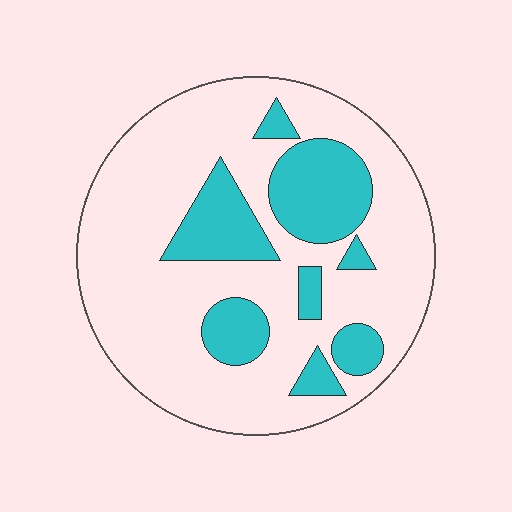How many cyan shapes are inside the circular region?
8.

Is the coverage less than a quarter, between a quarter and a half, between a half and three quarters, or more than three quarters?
Between a quarter and a half.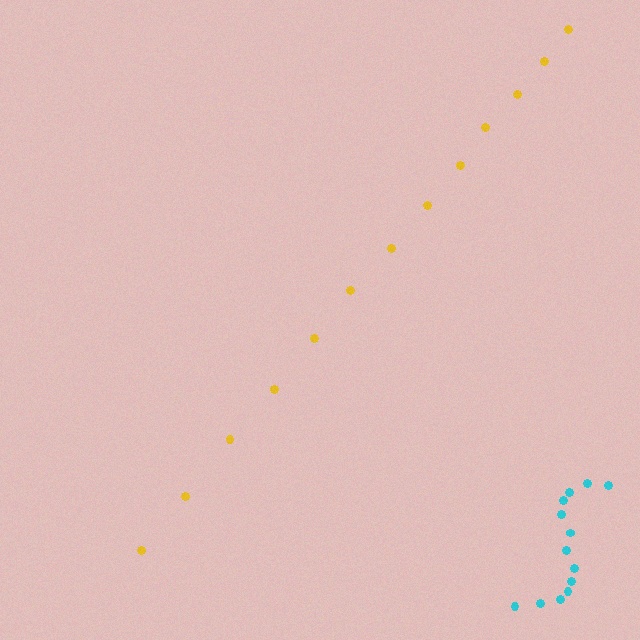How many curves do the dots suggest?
There are 2 distinct paths.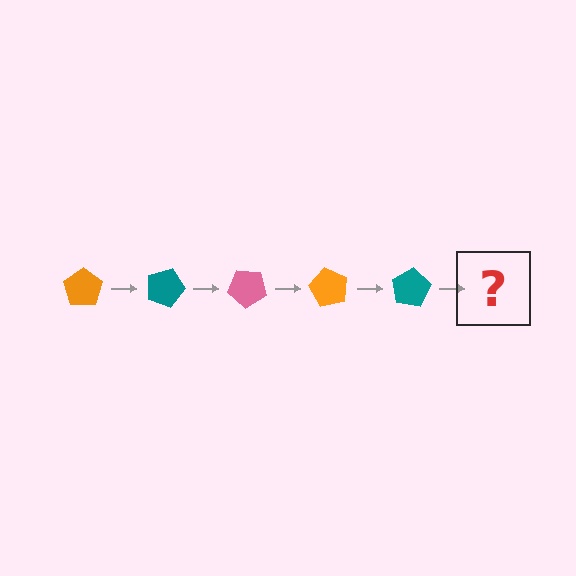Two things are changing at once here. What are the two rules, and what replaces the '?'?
The two rules are that it rotates 20 degrees each step and the color cycles through orange, teal, and pink. The '?' should be a pink pentagon, rotated 100 degrees from the start.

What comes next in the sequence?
The next element should be a pink pentagon, rotated 100 degrees from the start.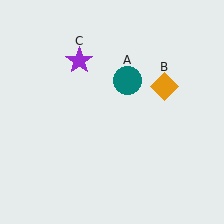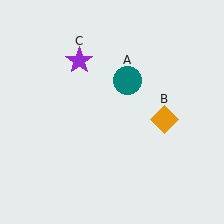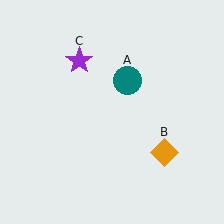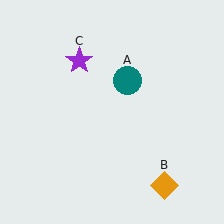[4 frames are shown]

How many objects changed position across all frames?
1 object changed position: orange diamond (object B).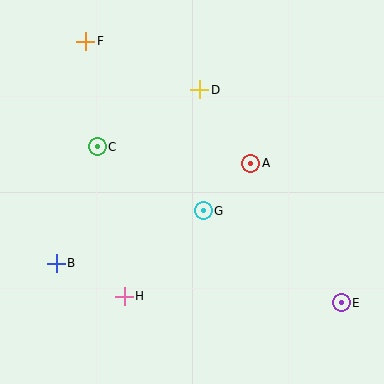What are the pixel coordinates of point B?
Point B is at (56, 263).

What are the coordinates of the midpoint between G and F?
The midpoint between G and F is at (145, 126).